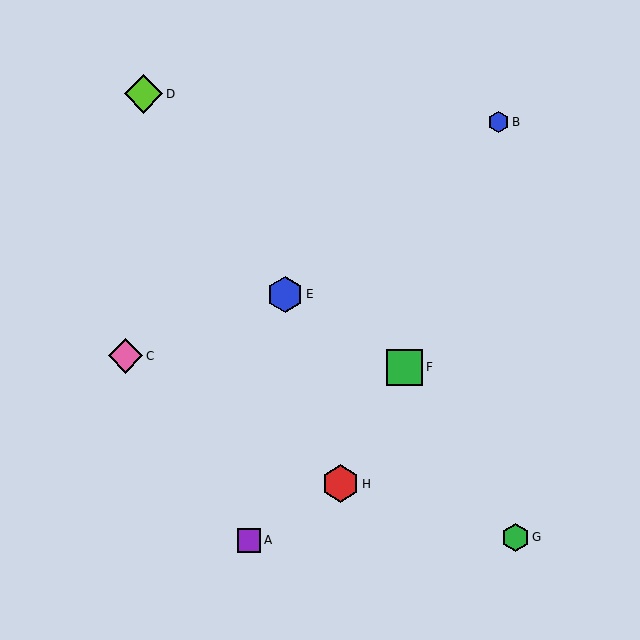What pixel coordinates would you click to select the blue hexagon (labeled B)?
Click at (498, 122) to select the blue hexagon B.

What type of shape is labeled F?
Shape F is a green square.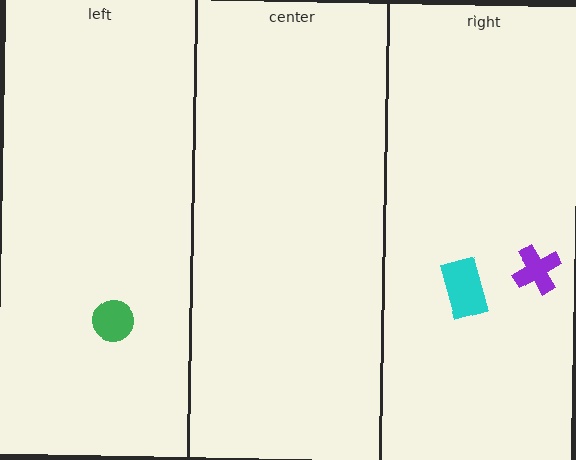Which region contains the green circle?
The left region.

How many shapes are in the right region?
2.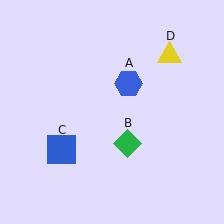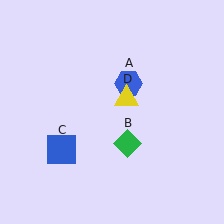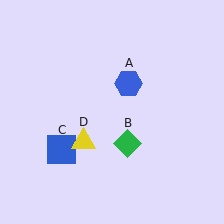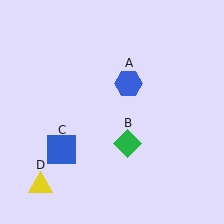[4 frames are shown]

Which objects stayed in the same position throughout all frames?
Blue hexagon (object A) and green diamond (object B) and blue square (object C) remained stationary.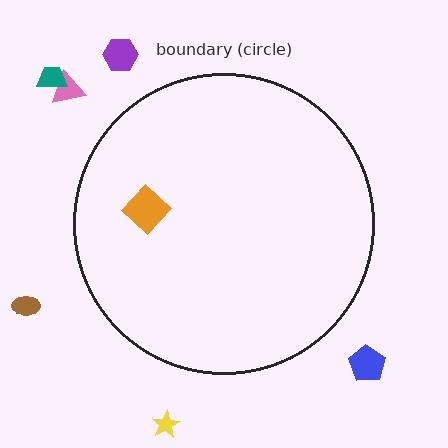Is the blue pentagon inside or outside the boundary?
Outside.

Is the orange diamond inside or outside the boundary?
Inside.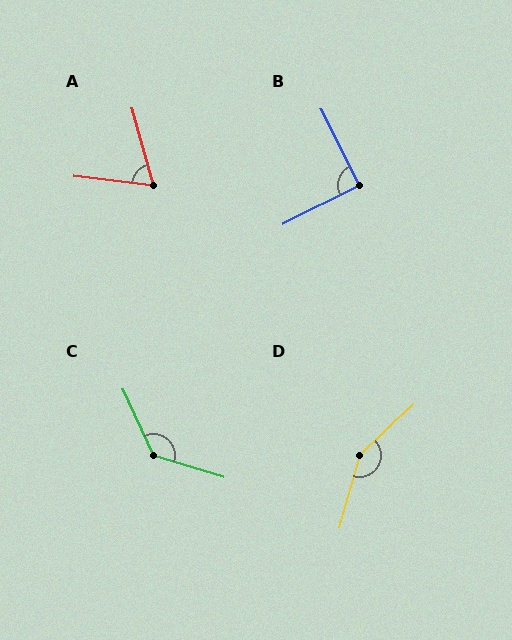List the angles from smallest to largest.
A (68°), B (90°), C (131°), D (149°).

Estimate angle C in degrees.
Approximately 131 degrees.